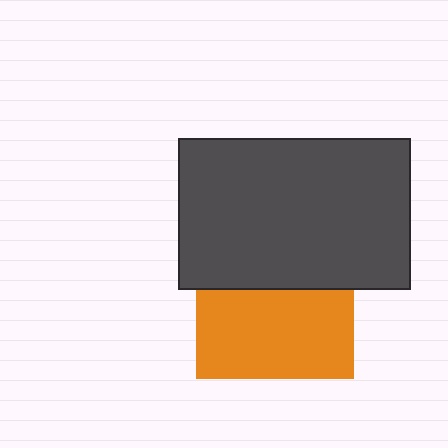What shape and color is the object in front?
The object in front is a dark gray rectangle.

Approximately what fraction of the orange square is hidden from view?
Roughly 43% of the orange square is hidden behind the dark gray rectangle.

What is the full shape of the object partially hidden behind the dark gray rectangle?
The partially hidden object is an orange square.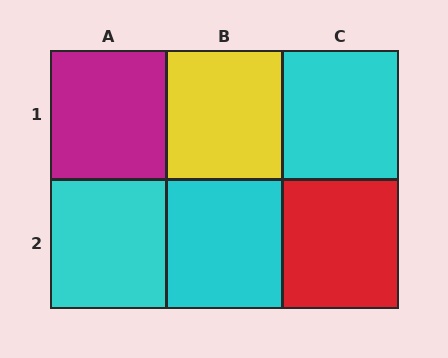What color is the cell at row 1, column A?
Magenta.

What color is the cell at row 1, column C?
Cyan.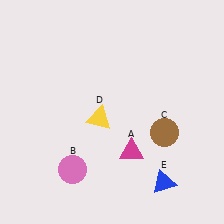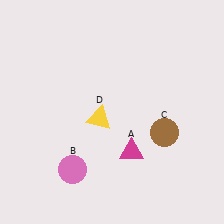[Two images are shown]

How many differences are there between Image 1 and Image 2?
There is 1 difference between the two images.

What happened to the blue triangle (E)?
The blue triangle (E) was removed in Image 2. It was in the bottom-right area of Image 1.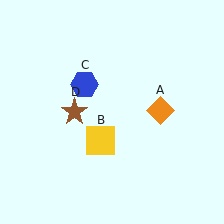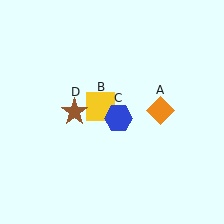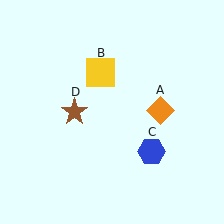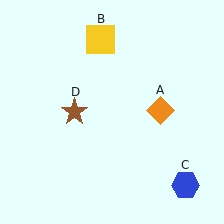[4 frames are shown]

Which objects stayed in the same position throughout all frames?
Orange diamond (object A) and brown star (object D) remained stationary.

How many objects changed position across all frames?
2 objects changed position: yellow square (object B), blue hexagon (object C).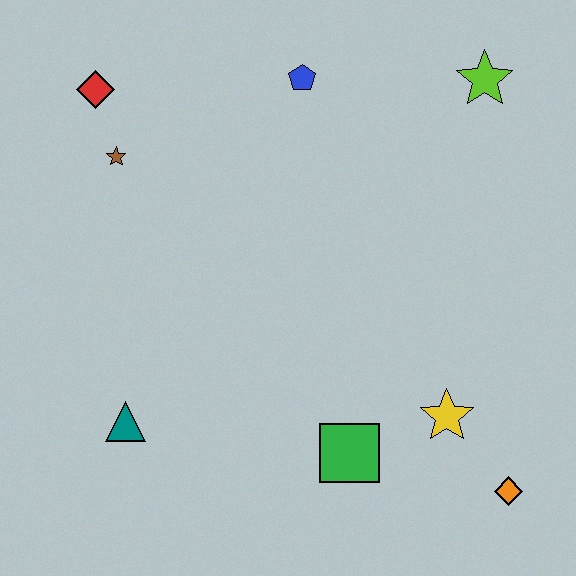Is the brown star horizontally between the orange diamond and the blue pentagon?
No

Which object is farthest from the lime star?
The teal triangle is farthest from the lime star.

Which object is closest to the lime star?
The blue pentagon is closest to the lime star.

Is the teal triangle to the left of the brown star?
No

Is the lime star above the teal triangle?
Yes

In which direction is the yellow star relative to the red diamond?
The yellow star is to the right of the red diamond.